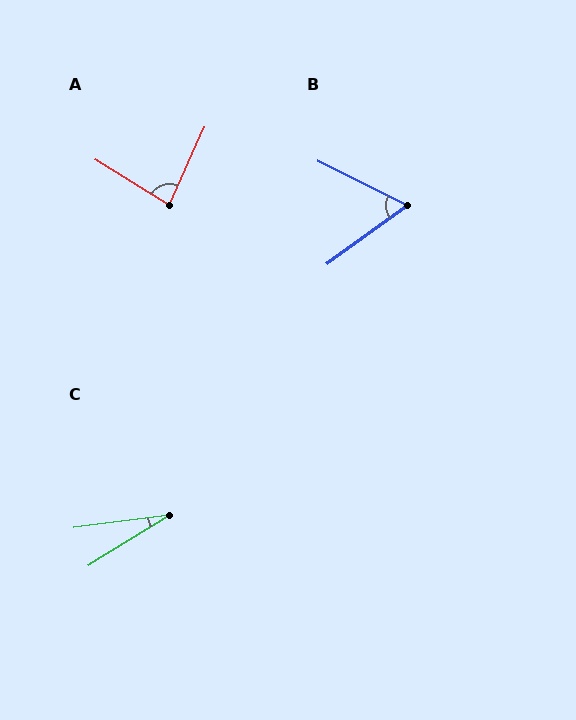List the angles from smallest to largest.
C (24°), B (63°), A (83°).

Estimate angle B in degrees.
Approximately 63 degrees.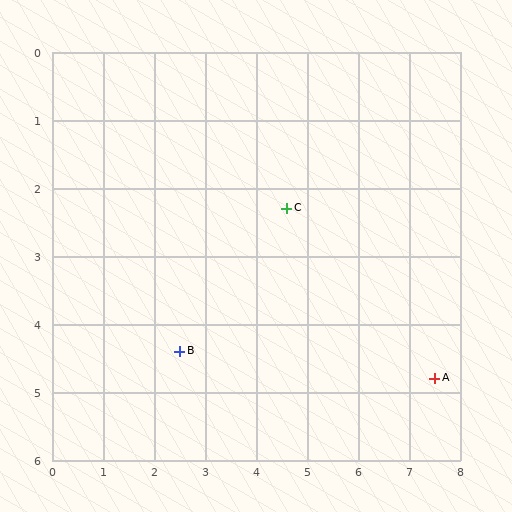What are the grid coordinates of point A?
Point A is at approximately (7.5, 4.8).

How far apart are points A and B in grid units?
Points A and B are about 5.0 grid units apart.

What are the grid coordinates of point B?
Point B is at approximately (2.5, 4.4).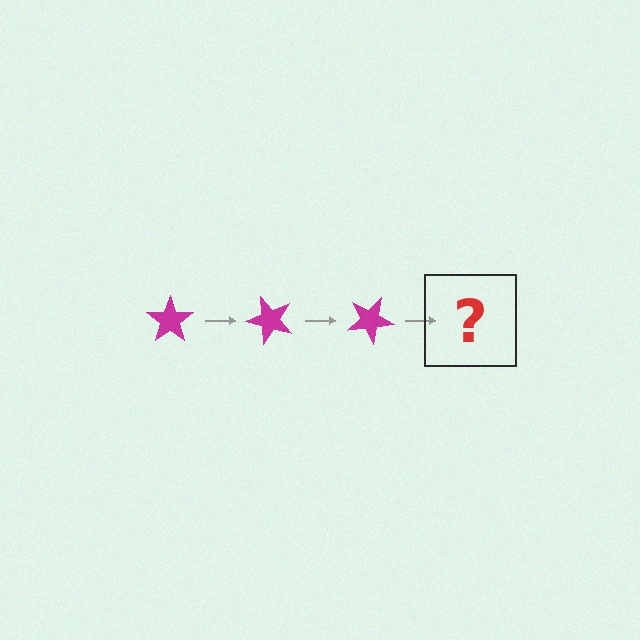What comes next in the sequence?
The next element should be a magenta star rotated 150 degrees.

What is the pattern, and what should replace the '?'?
The pattern is that the star rotates 50 degrees each step. The '?' should be a magenta star rotated 150 degrees.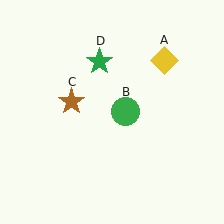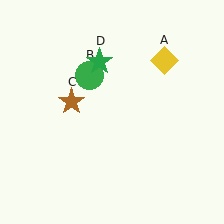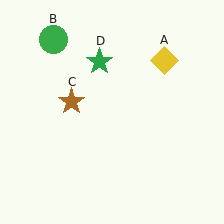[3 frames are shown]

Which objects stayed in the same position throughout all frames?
Yellow diamond (object A) and brown star (object C) and green star (object D) remained stationary.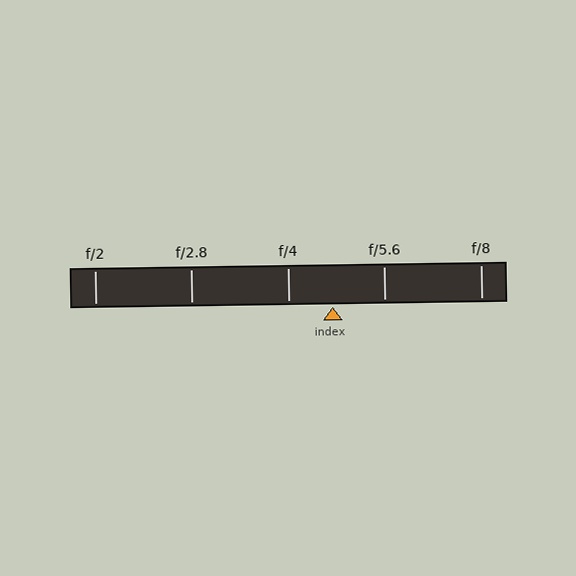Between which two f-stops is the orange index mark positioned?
The index mark is between f/4 and f/5.6.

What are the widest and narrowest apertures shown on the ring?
The widest aperture shown is f/2 and the narrowest is f/8.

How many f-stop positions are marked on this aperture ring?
There are 5 f-stop positions marked.